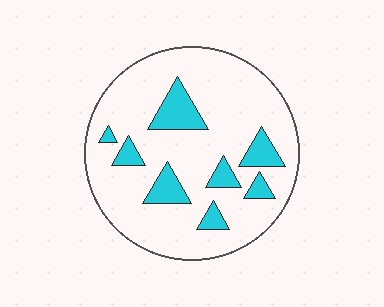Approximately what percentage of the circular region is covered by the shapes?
Approximately 15%.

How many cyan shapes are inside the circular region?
8.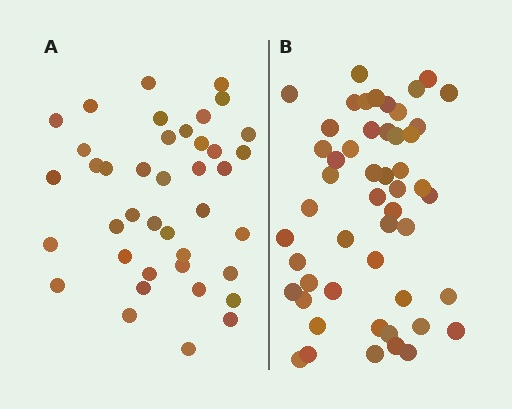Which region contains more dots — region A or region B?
Region B (the right region) has more dots.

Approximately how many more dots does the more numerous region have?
Region B has roughly 12 or so more dots than region A.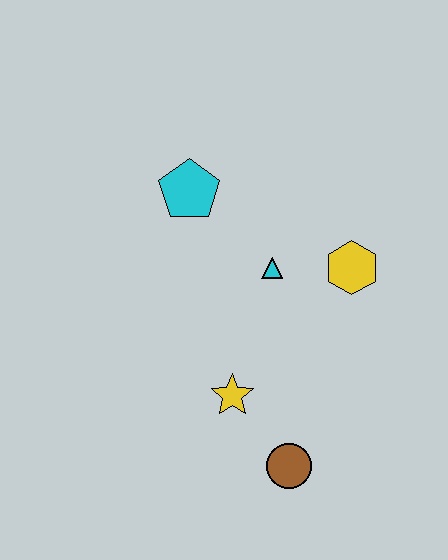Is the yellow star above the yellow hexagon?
No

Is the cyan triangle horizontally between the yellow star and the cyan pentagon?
No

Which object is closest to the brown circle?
The yellow star is closest to the brown circle.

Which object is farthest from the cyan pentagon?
The brown circle is farthest from the cyan pentagon.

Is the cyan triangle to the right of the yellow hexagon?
No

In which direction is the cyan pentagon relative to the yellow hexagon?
The cyan pentagon is to the left of the yellow hexagon.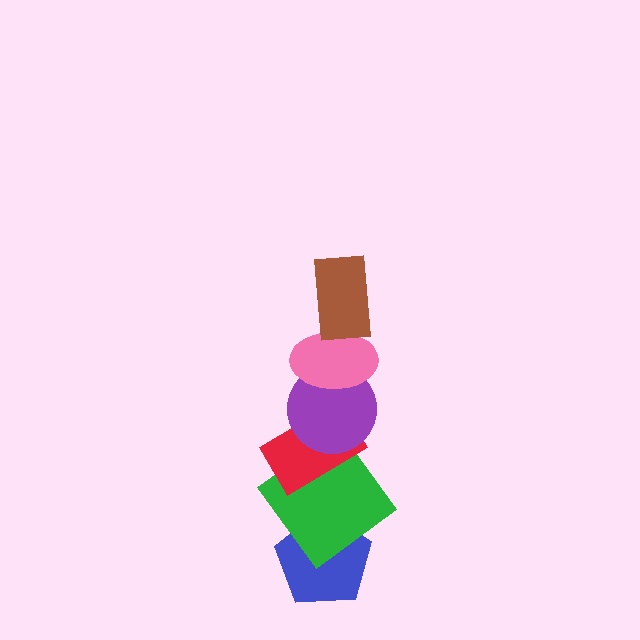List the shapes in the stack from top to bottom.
From top to bottom: the brown rectangle, the pink ellipse, the purple circle, the red rectangle, the green diamond, the blue pentagon.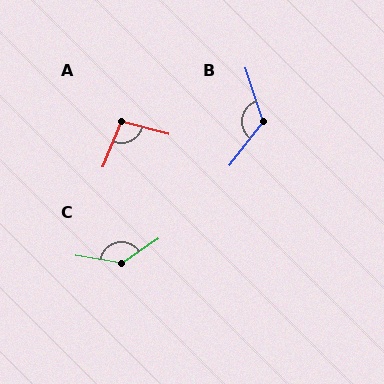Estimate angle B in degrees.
Approximately 124 degrees.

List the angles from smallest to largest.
A (97°), B (124°), C (137°).